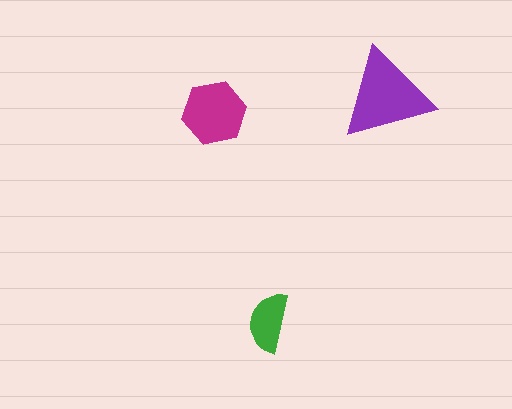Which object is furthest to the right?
The purple triangle is rightmost.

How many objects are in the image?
There are 3 objects in the image.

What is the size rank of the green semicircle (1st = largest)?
3rd.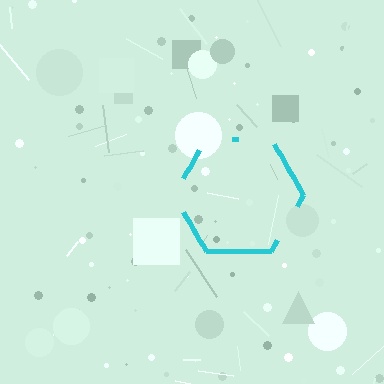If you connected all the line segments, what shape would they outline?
They would outline a hexagon.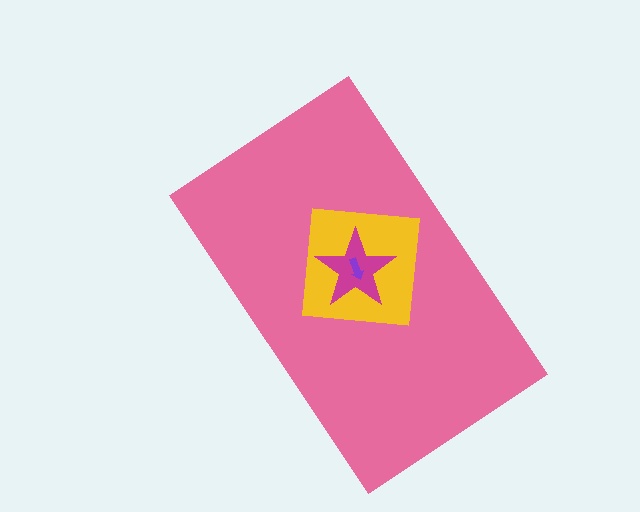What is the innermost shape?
The purple arrow.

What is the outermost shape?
The pink rectangle.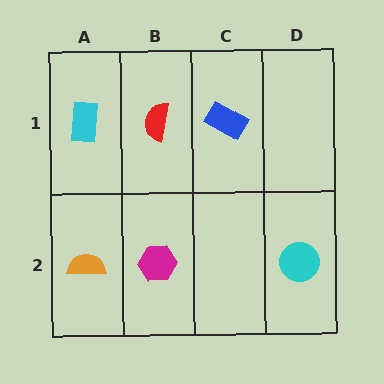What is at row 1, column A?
A cyan rectangle.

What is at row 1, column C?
A blue rectangle.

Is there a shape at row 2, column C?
No, that cell is empty.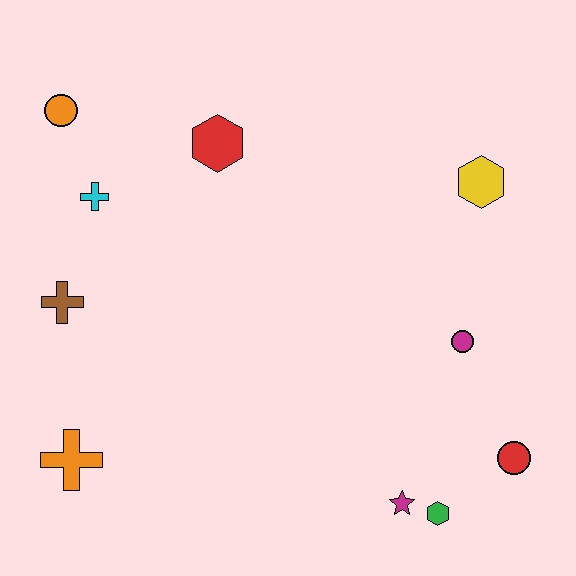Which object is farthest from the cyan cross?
The red circle is farthest from the cyan cross.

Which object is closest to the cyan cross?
The orange circle is closest to the cyan cross.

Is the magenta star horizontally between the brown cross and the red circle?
Yes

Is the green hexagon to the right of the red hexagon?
Yes